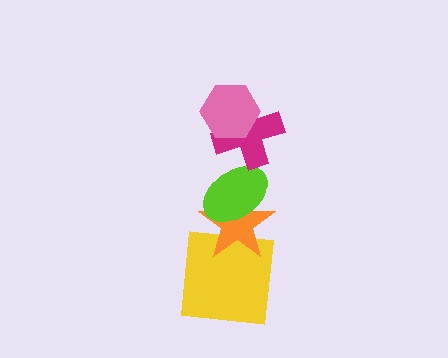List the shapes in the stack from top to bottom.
From top to bottom: the pink hexagon, the magenta cross, the lime ellipse, the orange star, the yellow square.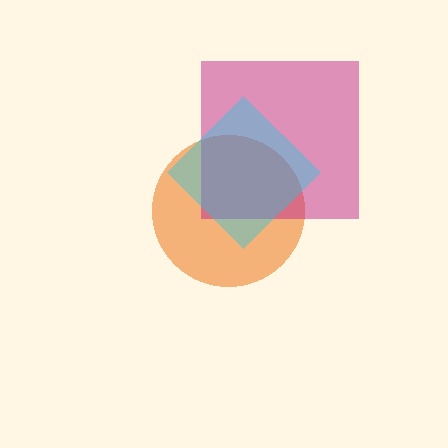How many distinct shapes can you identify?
There are 3 distinct shapes: an orange circle, a magenta square, a cyan diamond.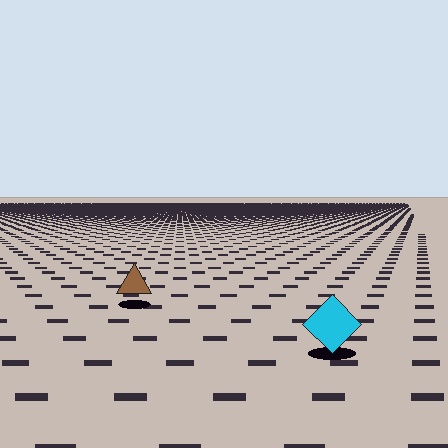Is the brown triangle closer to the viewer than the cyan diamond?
No. The cyan diamond is closer — you can tell from the texture gradient: the ground texture is coarser near it.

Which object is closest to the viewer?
The cyan diamond is closest. The texture marks near it are larger and more spread out.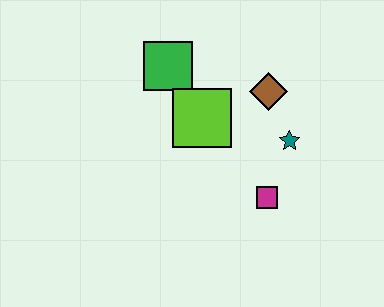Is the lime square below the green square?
Yes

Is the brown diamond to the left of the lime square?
No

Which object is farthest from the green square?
The magenta square is farthest from the green square.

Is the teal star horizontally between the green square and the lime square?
No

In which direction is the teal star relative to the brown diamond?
The teal star is below the brown diamond.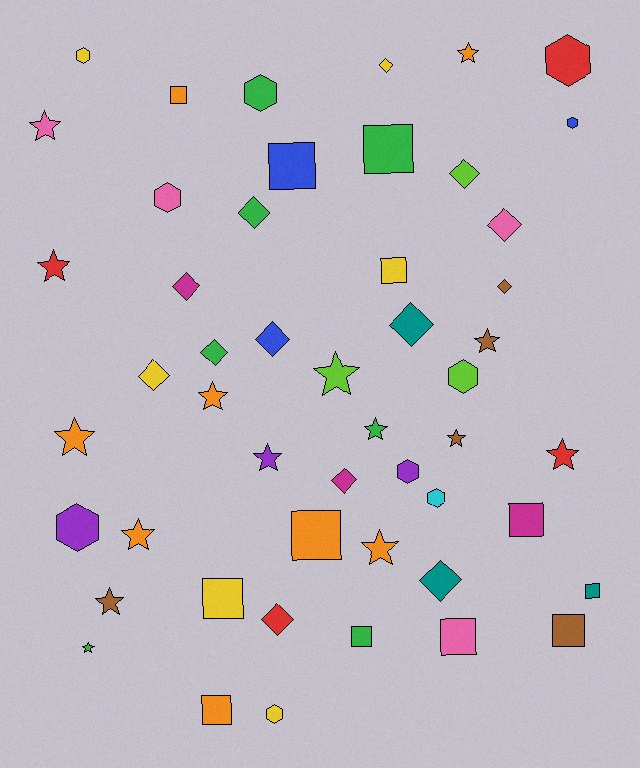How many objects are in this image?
There are 50 objects.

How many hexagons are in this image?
There are 10 hexagons.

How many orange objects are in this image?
There are 8 orange objects.